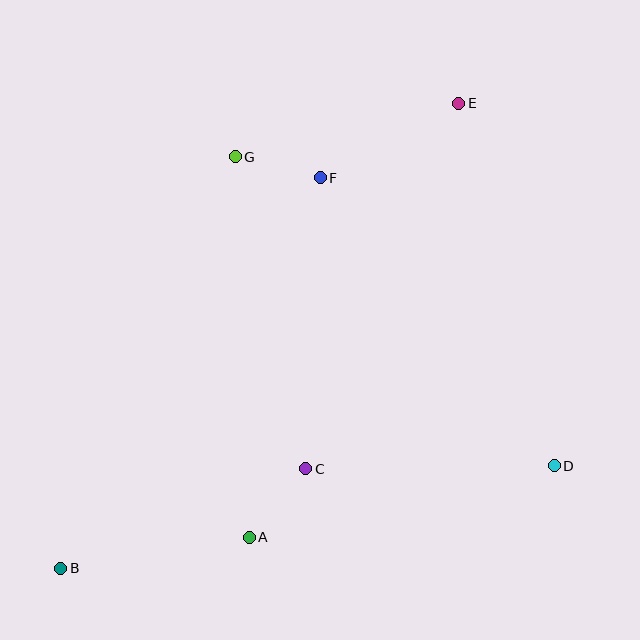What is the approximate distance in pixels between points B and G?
The distance between B and G is approximately 447 pixels.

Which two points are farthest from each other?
Points B and E are farthest from each other.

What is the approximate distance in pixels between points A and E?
The distance between A and E is approximately 482 pixels.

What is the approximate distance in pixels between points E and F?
The distance between E and F is approximately 157 pixels.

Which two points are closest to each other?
Points F and G are closest to each other.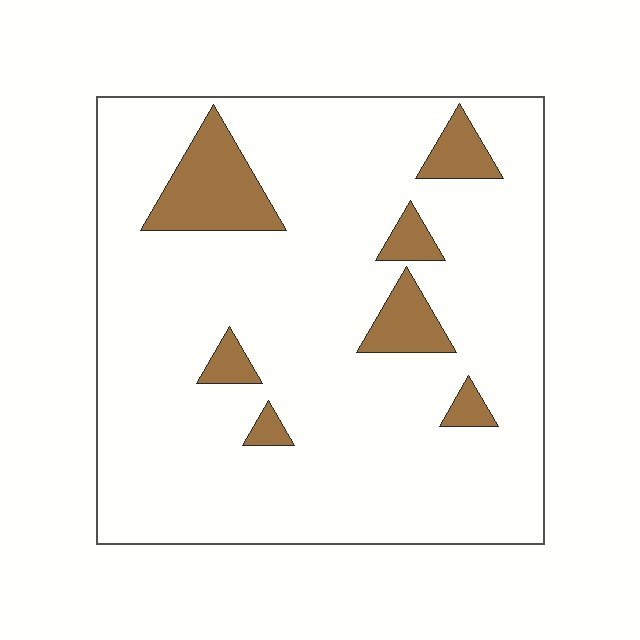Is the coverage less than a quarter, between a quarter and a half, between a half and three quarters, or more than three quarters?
Less than a quarter.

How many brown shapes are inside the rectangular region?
7.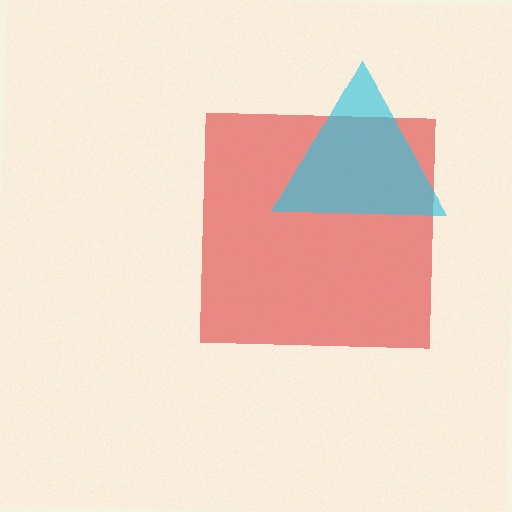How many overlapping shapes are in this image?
There are 2 overlapping shapes in the image.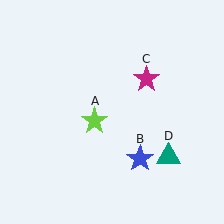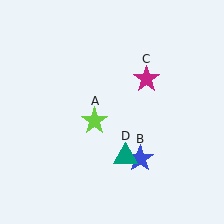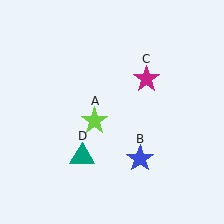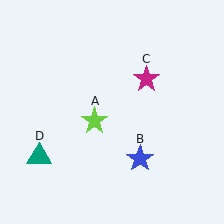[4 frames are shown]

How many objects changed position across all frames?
1 object changed position: teal triangle (object D).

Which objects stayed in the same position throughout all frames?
Lime star (object A) and blue star (object B) and magenta star (object C) remained stationary.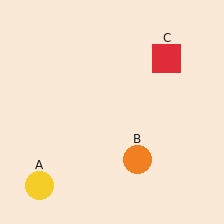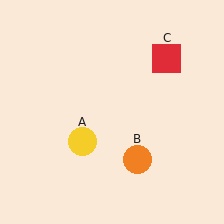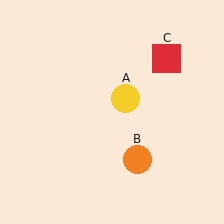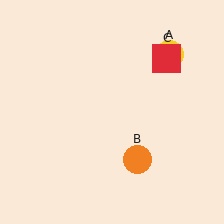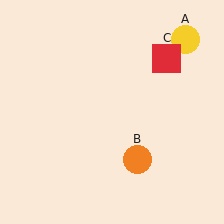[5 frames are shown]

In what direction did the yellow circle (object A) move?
The yellow circle (object A) moved up and to the right.